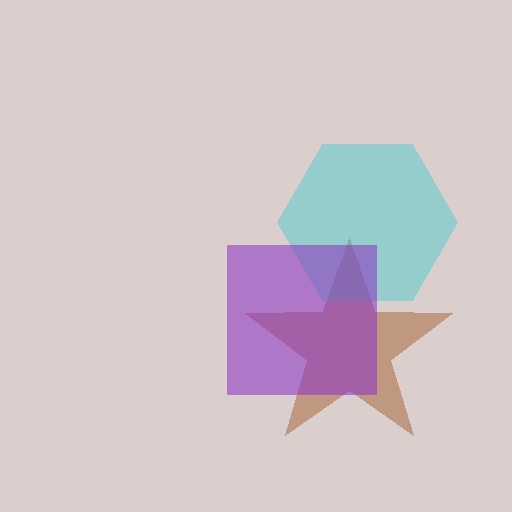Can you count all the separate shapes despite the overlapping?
Yes, there are 3 separate shapes.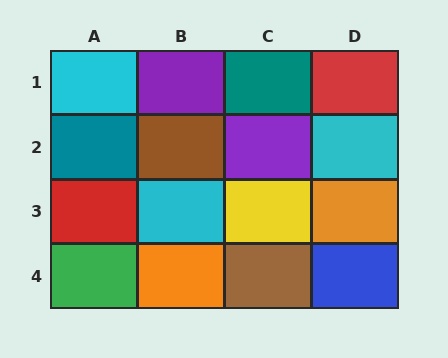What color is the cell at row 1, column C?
Teal.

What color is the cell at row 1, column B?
Purple.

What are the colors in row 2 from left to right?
Teal, brown, purple, cyan.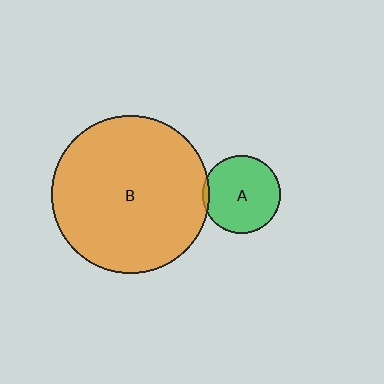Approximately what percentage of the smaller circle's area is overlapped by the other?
Approximately 5%.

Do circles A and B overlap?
Yes.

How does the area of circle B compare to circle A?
Approximately 4.1 times.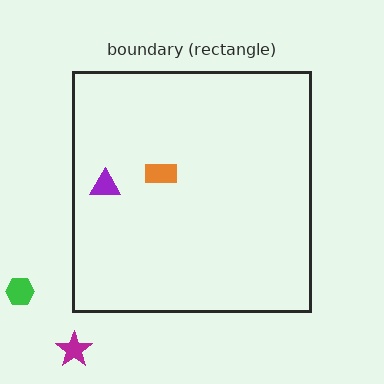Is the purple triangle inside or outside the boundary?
Inside.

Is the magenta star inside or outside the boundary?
Outside.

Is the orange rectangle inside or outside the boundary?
Inside.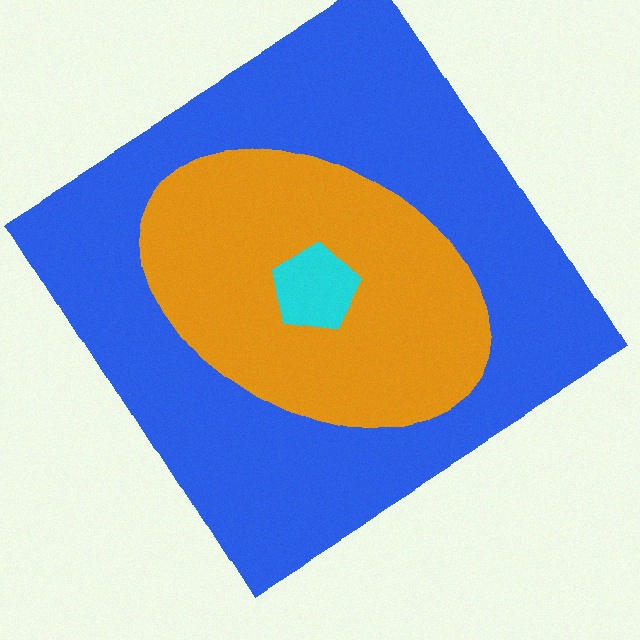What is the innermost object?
The cyan pentagon.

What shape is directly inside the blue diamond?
The orange ellipse.